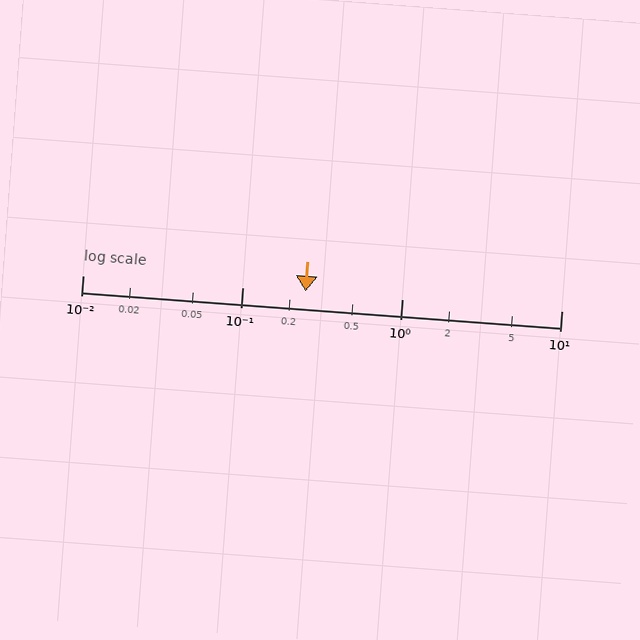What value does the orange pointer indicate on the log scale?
The pointer indicates approximately 0.25.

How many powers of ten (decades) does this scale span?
The scale spans 3 decades, from 0.01 to 10.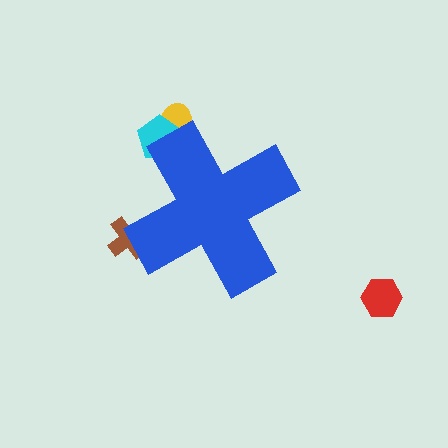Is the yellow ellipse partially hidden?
Yes, the yellow ellipse is partially hidden behind the blue cross.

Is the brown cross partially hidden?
Yes, the brown cross is partially hidden behind the blue cross.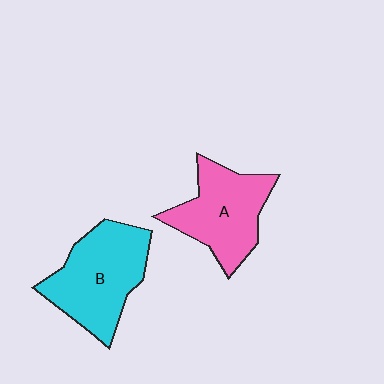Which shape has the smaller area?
Shape A (pink).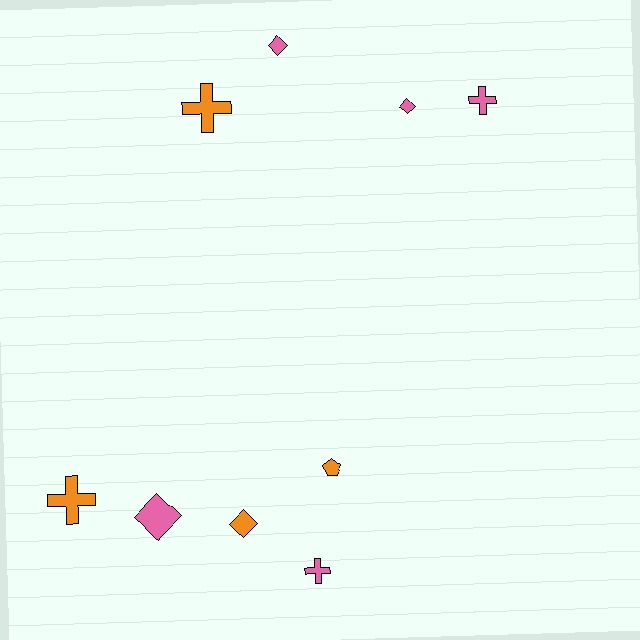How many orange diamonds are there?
There is 1 orange diamond.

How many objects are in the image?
There are 9 objects.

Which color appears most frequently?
Pink, with 5 objects.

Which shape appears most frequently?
Cross, with 4 objects.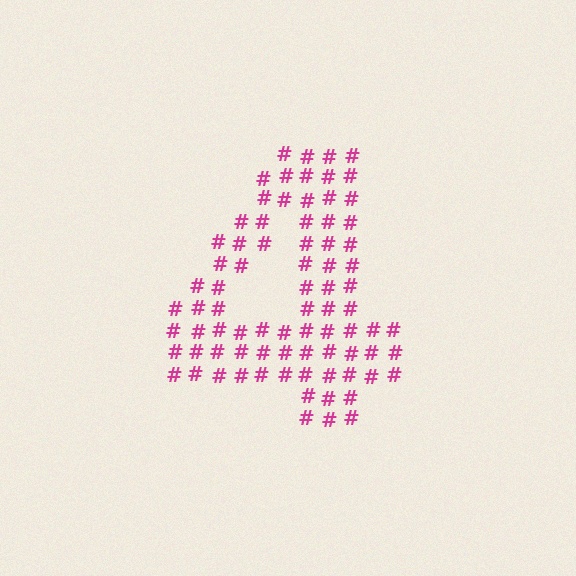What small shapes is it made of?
It is made of small hash symbols.